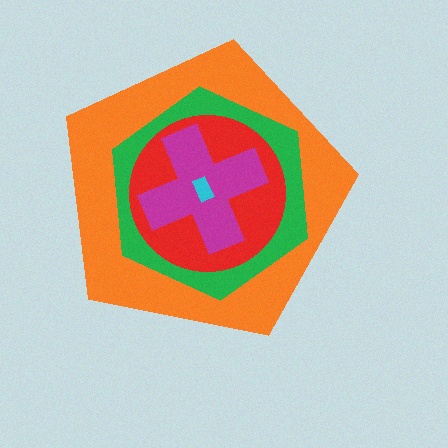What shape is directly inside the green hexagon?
The red circle.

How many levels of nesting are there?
5.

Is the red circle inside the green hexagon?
Yes.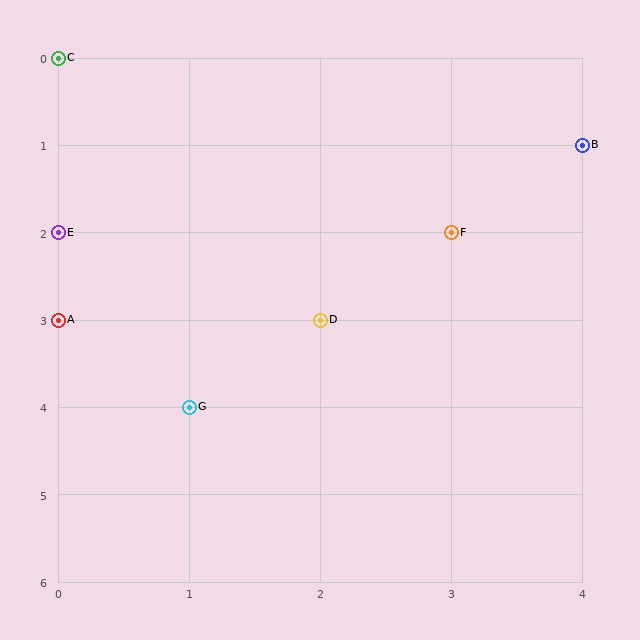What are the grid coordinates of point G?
Point G is at grid coordinates (1, 4).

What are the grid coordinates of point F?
Point F is at grid coordinates (3, 2).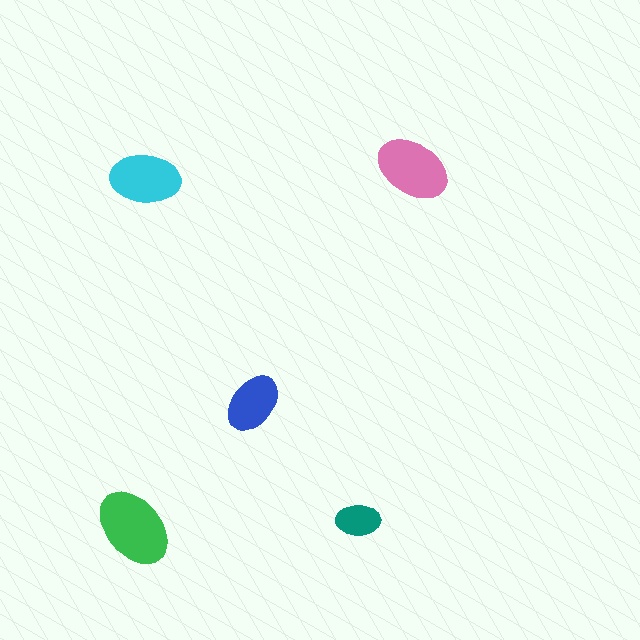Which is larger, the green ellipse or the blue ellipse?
The green one.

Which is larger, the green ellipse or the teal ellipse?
The green one.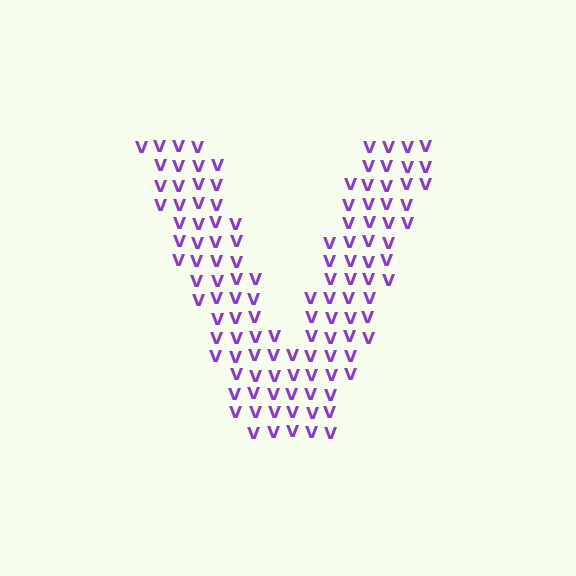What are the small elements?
The small elements are letter V's.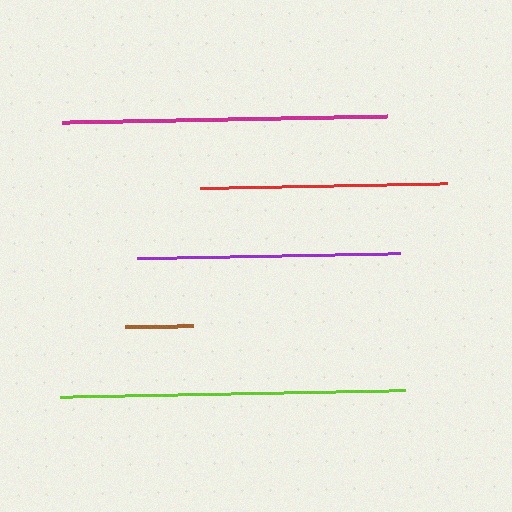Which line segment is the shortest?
The brown line is the shortest at approximately 68 pixels.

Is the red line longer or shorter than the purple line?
The purple line is longer than the red line.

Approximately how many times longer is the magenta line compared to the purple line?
The magenta line is approximately 1.2 times the length of the purple line.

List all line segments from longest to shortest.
From longest to shortest: lime, magenta, purple, red, brown.